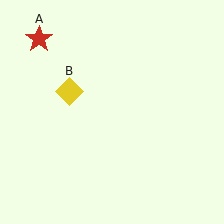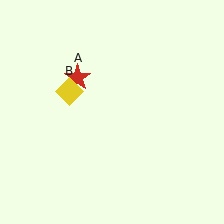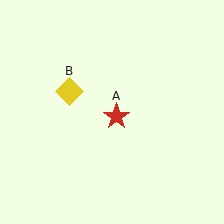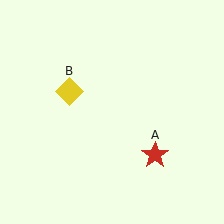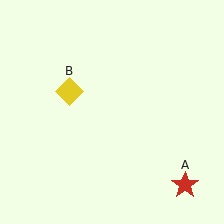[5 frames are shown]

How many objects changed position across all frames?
1 object changed position: red star (object A).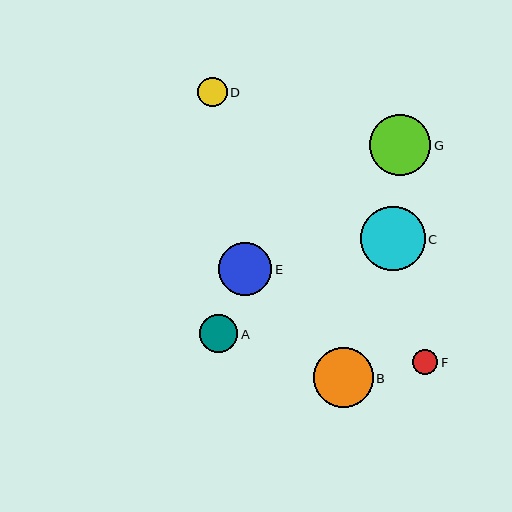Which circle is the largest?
Circle C is the largest with a size of approximately 65 pixels.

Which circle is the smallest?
Circle F is the smallest with a size of approximately 25 pixels.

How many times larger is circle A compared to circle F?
Circle A is approximately 1.5 times the size of circle F.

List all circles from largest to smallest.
From largest to smallest: C, G, B, E, A, D, F.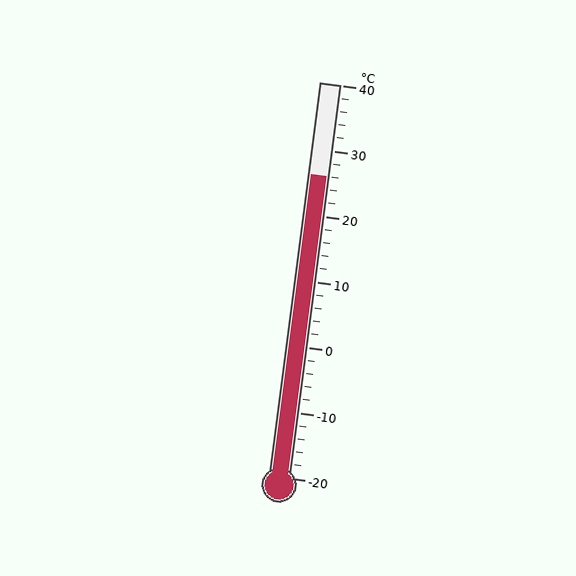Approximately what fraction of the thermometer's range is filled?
The thermometer is filled to approximately 75% of its range.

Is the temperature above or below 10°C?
The temperature is above 10°C.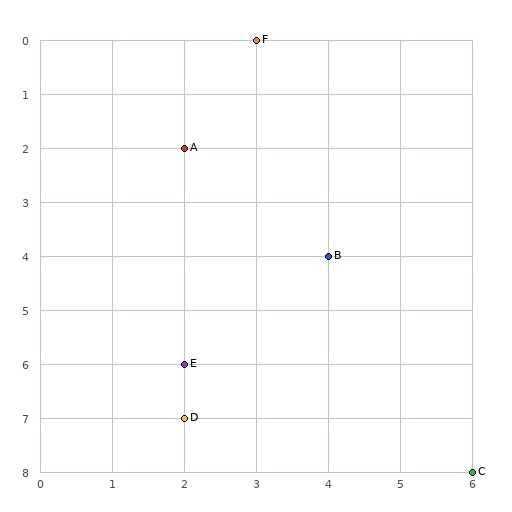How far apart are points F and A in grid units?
Points F and A are 1 column and 2 rows apart (about 2.2 grid units diagonally).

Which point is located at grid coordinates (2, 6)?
Point E is at (2, 6).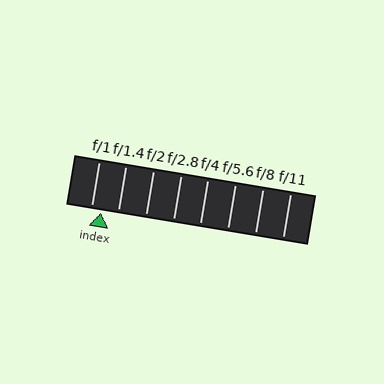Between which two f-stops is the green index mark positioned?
The index mark is between f/1 and f/1.4.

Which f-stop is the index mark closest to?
The index mark is closest to f/1.